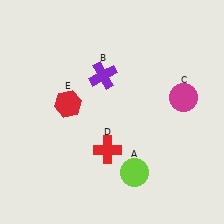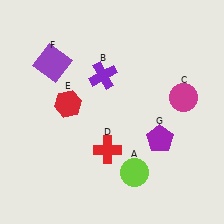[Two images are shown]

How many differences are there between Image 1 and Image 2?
There are 2 differences between the two images.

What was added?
A purple square (F), a purple pentagon (G) were added in Image 2.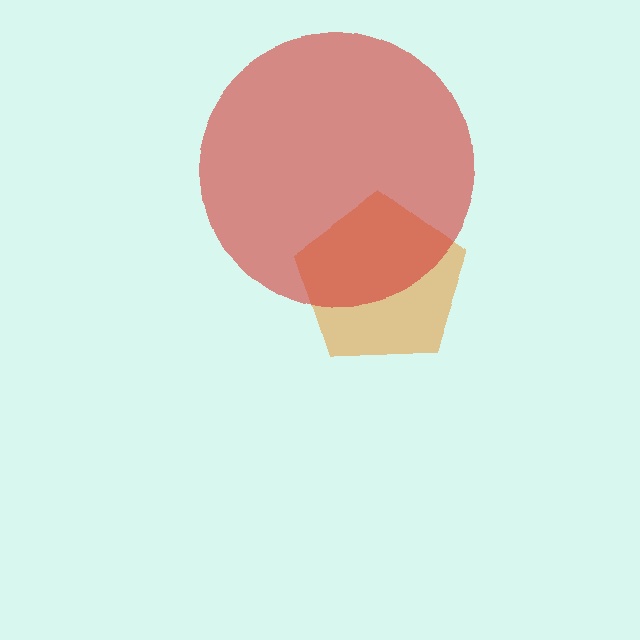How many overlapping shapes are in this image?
There are 2 overlapping shapes in the image.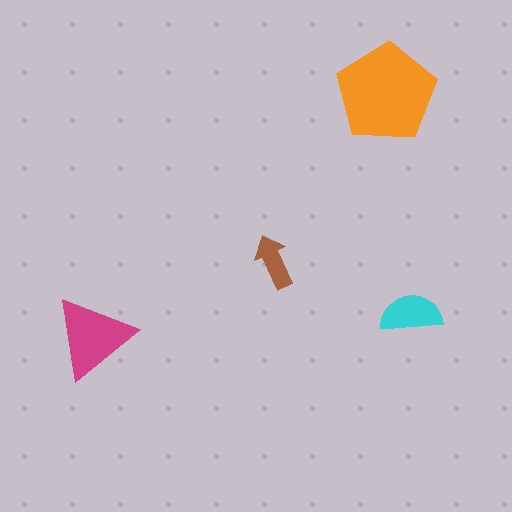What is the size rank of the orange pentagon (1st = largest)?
1st.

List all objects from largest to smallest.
The orange pentagon, the magenta triangle, the cyan semicircle, the brown arrow.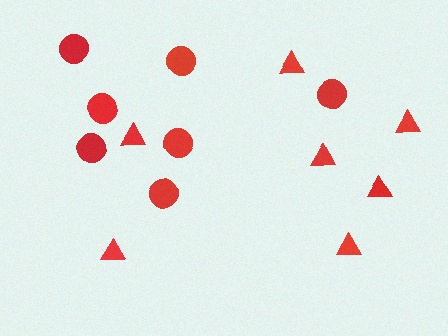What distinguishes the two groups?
There are 2 groups: one group of circles (7) and one group of triangles (7).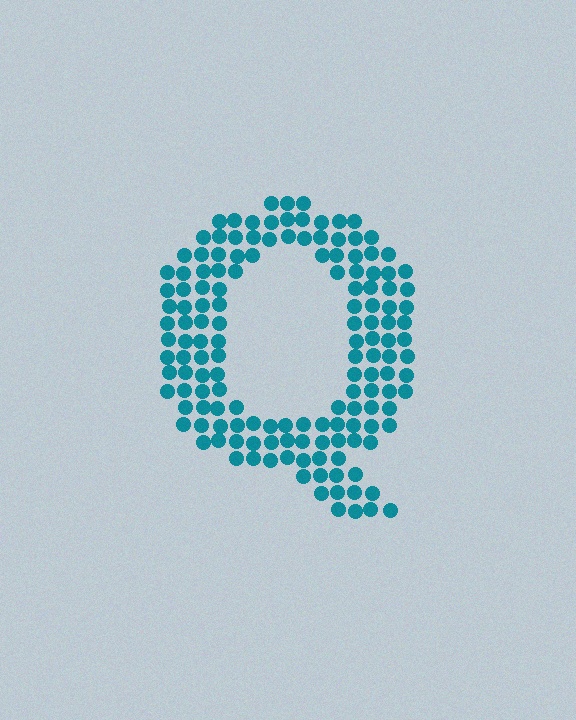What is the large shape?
The large shape is the letter Q.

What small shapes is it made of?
It is made of small circles.